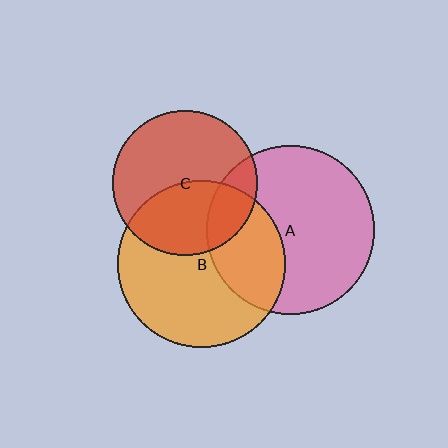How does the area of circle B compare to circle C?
Approximately 1.3 times.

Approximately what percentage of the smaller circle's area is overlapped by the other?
Approximately 20%.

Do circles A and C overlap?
Yes.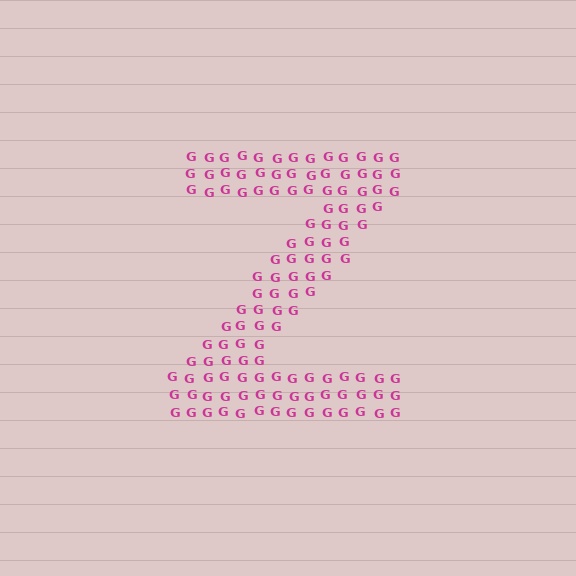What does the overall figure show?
The overall figure shows the letter Z.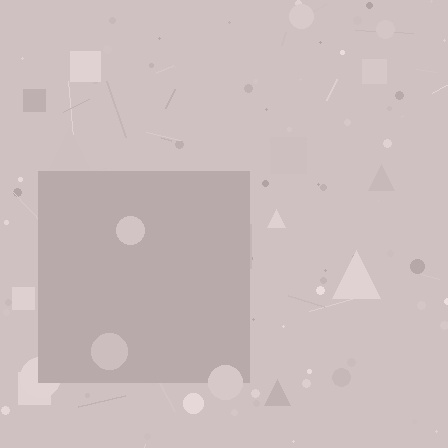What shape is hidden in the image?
A square is hidden in the image.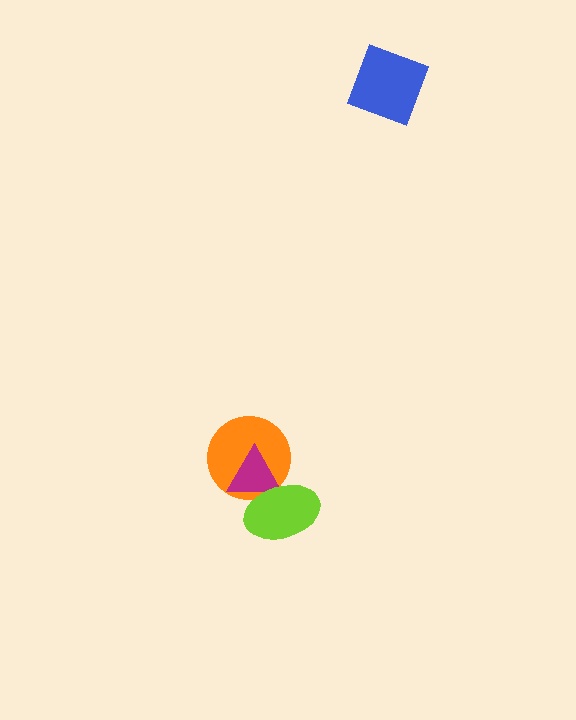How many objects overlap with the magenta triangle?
2 objects overlap with the magenta triangle.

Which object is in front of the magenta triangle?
The lime ellipse is in front of the magenta triangle.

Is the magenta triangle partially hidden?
Yes, it is partially covered by another shape.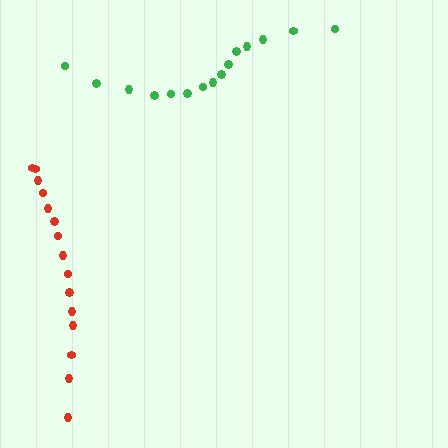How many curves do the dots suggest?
There are 2 distinct paths.